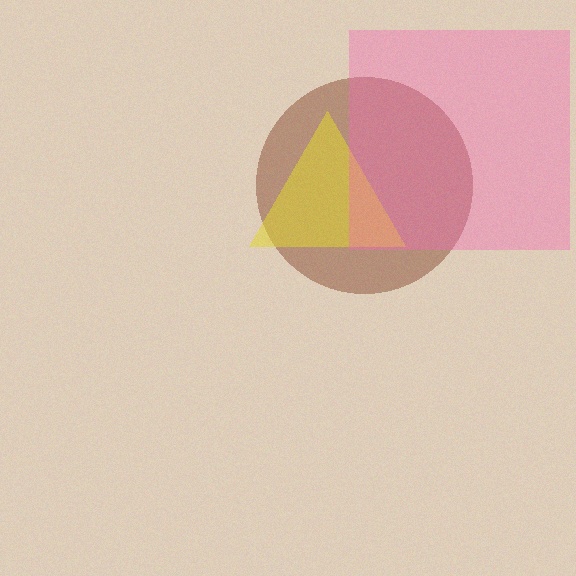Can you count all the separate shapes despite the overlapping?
Yes, there are 3 separate shapes.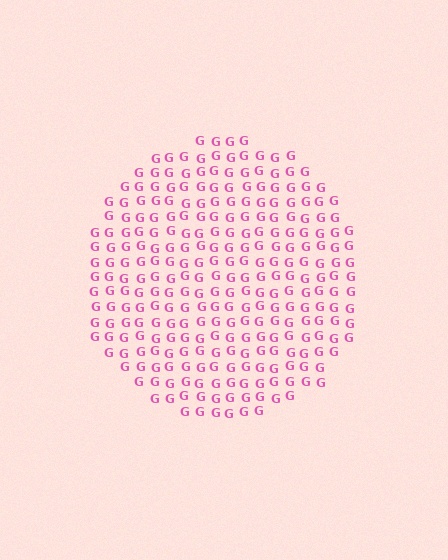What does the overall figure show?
The overall figure shows a circle.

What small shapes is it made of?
It is made of small letter G's.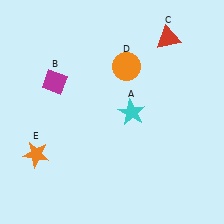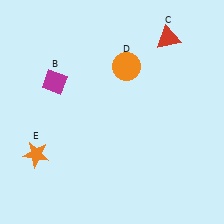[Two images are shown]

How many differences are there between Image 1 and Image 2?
There is 1 difference between the two images.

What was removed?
The cyan star (A) was removed in Image 2.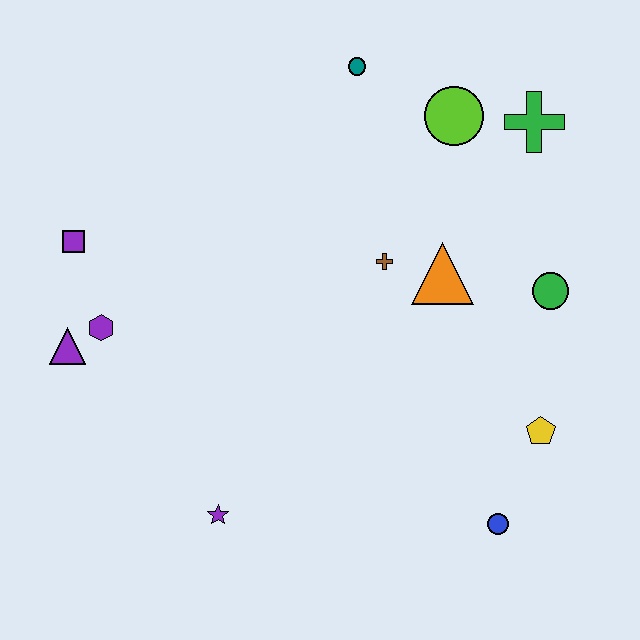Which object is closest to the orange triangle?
The brown cross is closest to the orange triangle.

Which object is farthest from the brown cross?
The purple triangle is farthest from the brown cross.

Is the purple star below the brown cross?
Yes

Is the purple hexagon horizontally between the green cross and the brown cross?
No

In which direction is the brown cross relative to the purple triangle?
The brown cross is to the right of the purple triangle.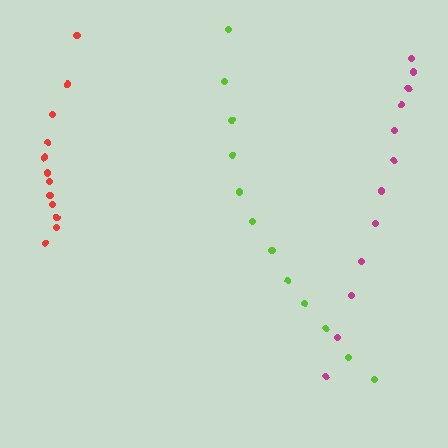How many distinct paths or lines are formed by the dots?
There are 3 distinct paths.